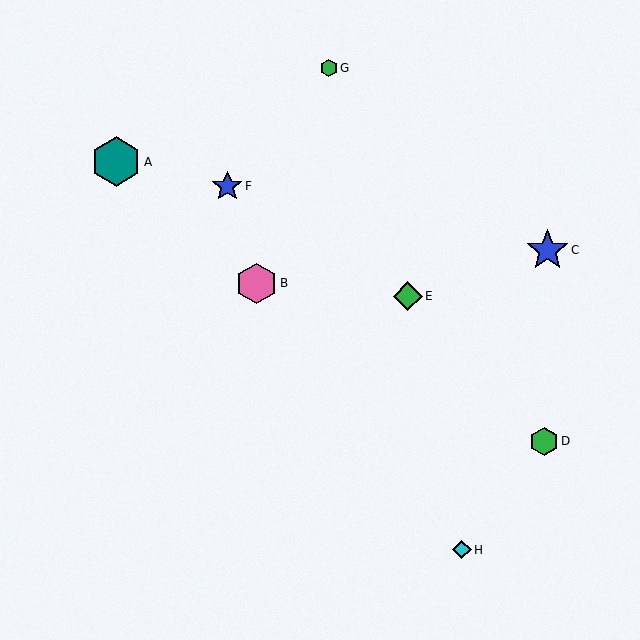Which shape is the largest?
The teal hexagon (labeled A) is the largest.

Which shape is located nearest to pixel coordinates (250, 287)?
The pink hexagon (labeled B) at (256, 283) is nearest to that location.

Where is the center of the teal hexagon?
The center of the teal hexagon is at (116, 162).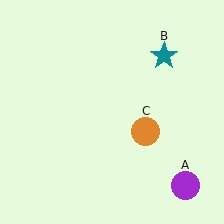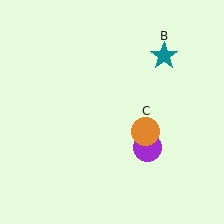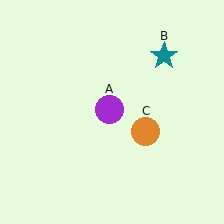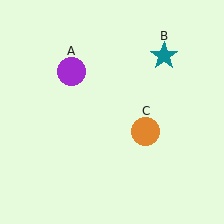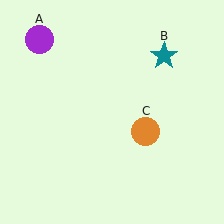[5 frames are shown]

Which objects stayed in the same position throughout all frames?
Teal star (object B) and orange circle (object C) remained stationary.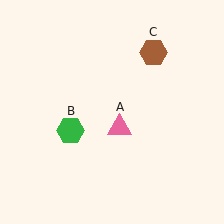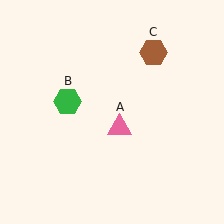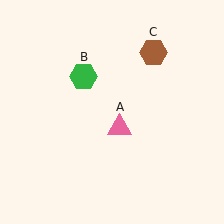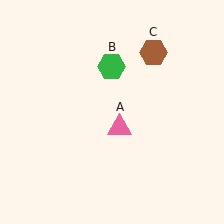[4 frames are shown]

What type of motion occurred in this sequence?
The green hexagon (object B) rotated clockwise around the center of the scene.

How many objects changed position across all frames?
1 object changed position: green hexagon (object B).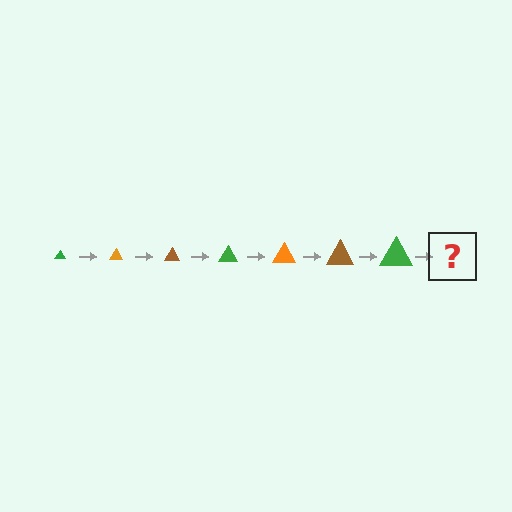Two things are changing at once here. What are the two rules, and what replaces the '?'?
The two rules are that the triangle grows larger each step and the color cycles through green, orange, and brown. The '?' should be an orange triangle, larger than the previous one.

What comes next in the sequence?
The next element should be an orange triangle, larger than the previous one.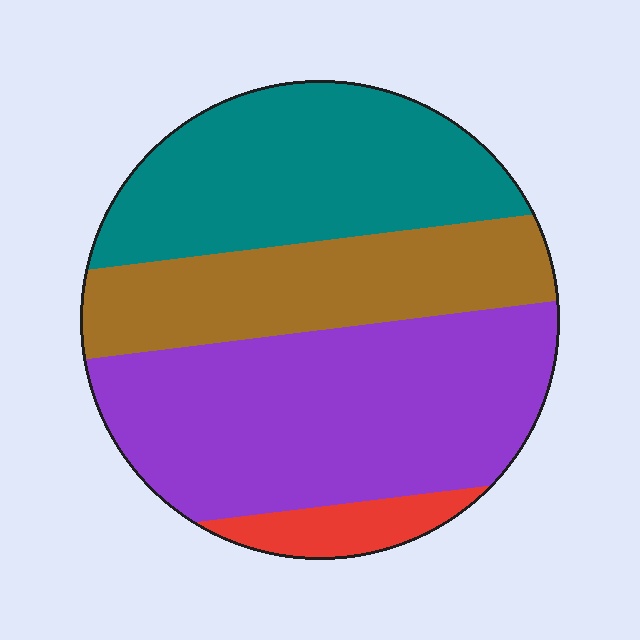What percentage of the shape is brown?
Brown covers roughly 25% of the shape.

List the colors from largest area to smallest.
From largest to smallest: purple, teal, brown, red.